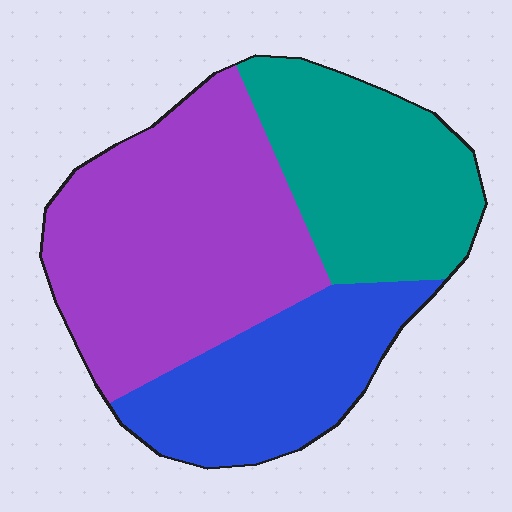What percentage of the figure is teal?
Teal covers 29% of the figure.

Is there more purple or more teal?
Purple.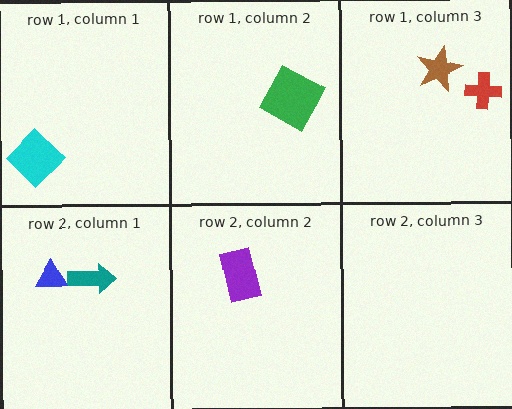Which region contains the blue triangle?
The row 2, column 1 region.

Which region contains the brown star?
The row 1, column 3 region.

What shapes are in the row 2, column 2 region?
The purple rectangle.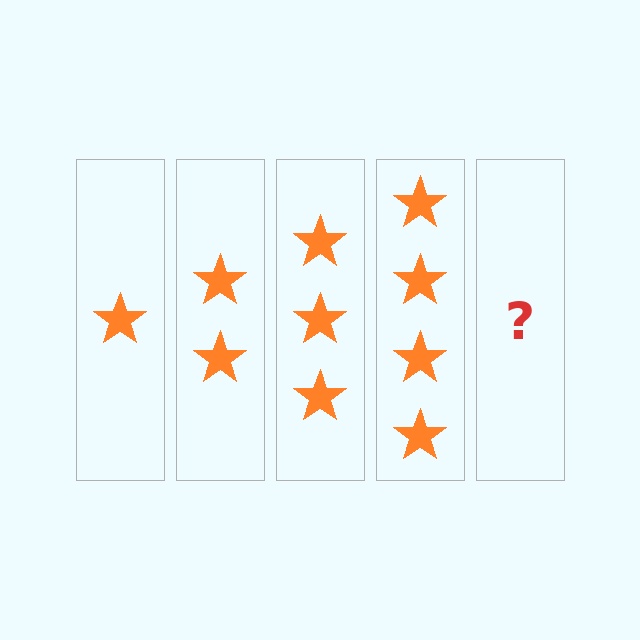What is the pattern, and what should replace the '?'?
The pattern is that each step adds one more star. The '?' should be 5 stars.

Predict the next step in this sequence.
The next step is 5 stars.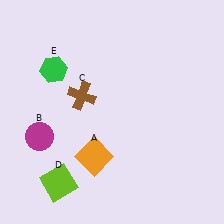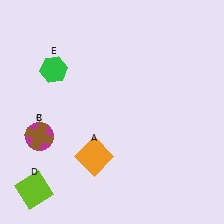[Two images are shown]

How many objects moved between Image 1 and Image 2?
2 objects moved between the two images.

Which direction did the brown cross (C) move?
The brown cross (C) moved left.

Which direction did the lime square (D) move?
The lime square (D) moved left.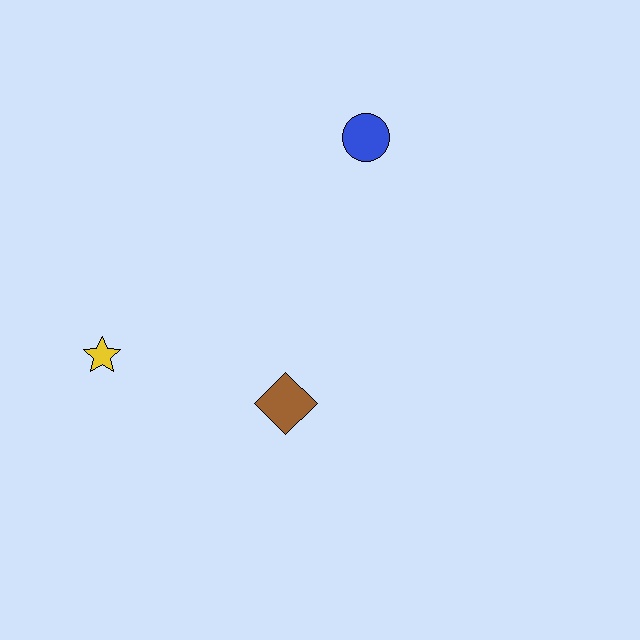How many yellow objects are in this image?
There is 1 yellow object.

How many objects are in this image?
There are 3 objects.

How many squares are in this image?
There are no squares.